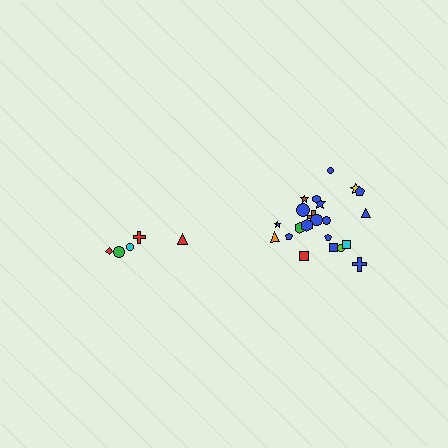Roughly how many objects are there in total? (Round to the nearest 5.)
Roughly 25 objects in total.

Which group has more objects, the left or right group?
The right group.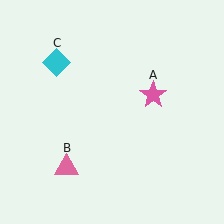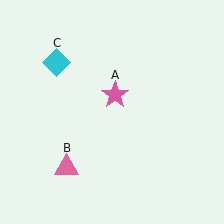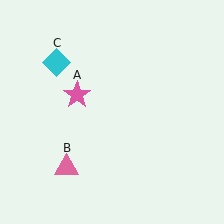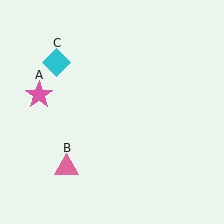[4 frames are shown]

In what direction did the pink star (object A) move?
The pink star (object A) moved left.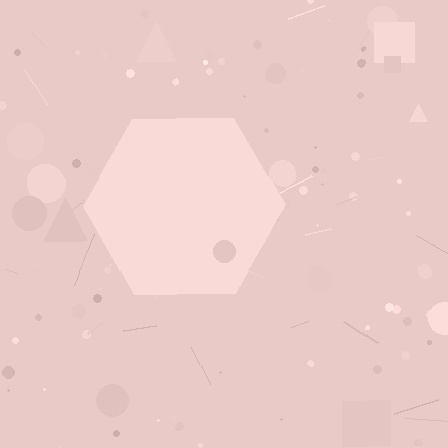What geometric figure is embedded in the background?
A hexagon is embedded in the background.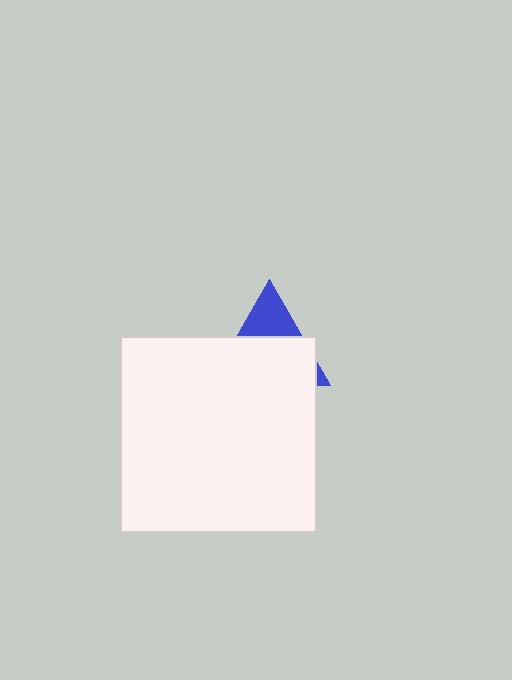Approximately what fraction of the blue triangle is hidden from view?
Roughly 69% of the blue triangle is hidden behind the white square.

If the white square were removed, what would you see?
You would see the complete blue triangle.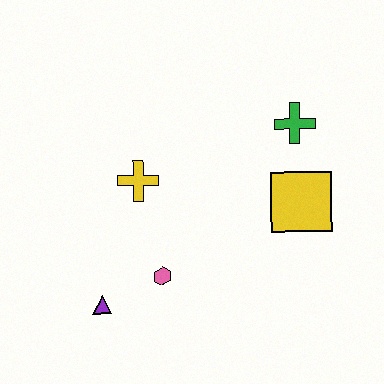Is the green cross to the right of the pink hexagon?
Yes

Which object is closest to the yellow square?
The green cross is closest to the yellow square.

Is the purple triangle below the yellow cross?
Yes